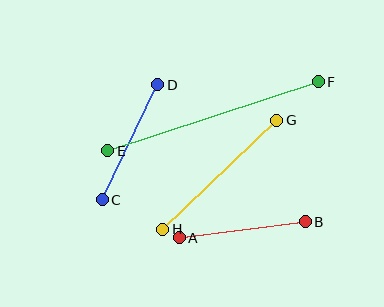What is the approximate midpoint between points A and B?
The midpoint is at approximately (242, 230) pixels.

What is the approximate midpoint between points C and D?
The midpoint is at approximately (130, 142) pixels.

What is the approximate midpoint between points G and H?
The midpoint is at approximately (220, 175) pixels.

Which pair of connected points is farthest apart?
Points E and F are farthest apart.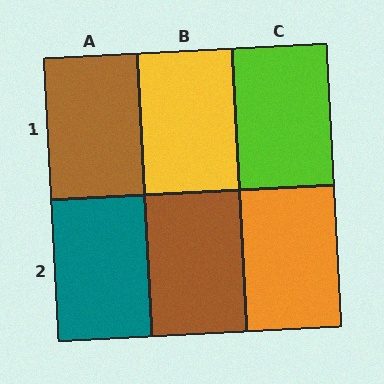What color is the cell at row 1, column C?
Lime.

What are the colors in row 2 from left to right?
Teal, brown, orange.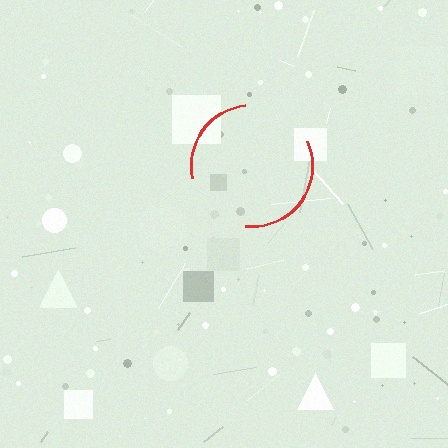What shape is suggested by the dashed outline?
The dashed outline suggests a circle.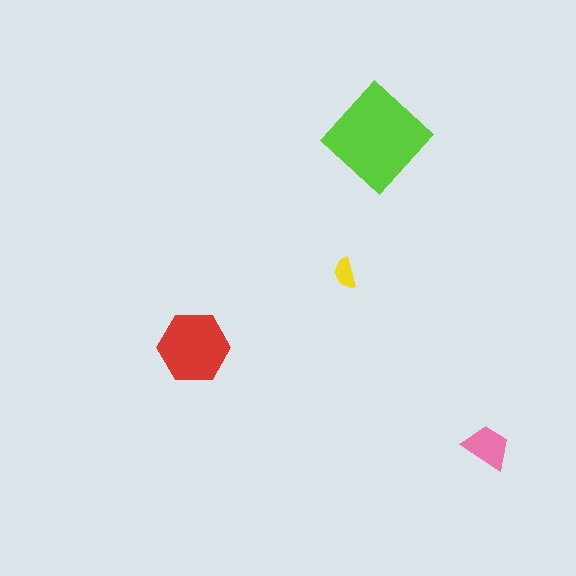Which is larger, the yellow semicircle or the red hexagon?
The red hexagon.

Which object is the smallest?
The yellow semicircle.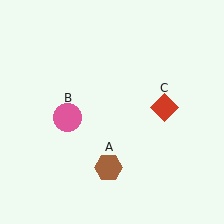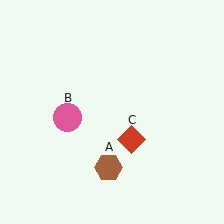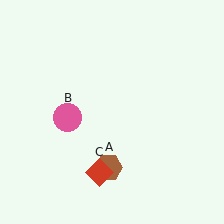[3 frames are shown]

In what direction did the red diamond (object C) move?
The red diamond (object C) moved down and to the left.